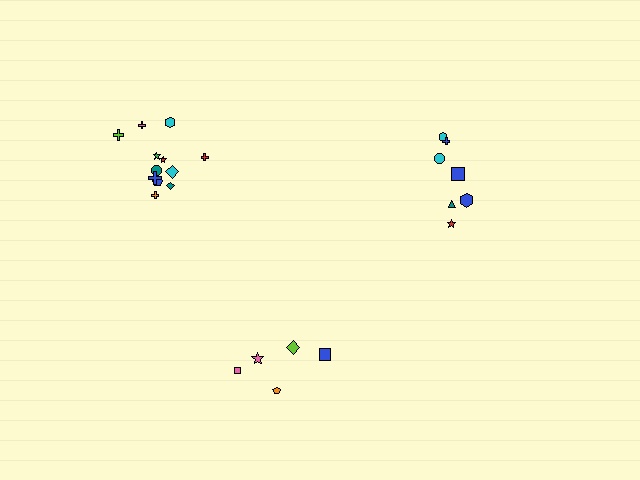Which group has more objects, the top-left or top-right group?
The top-left group.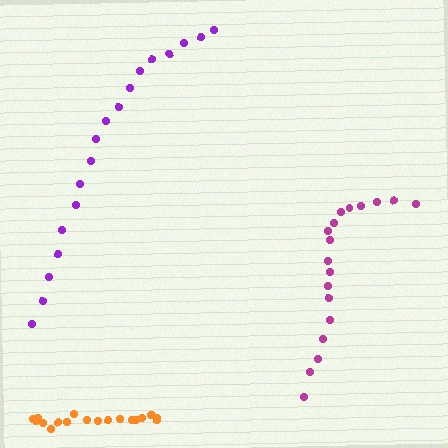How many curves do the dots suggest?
There are 3 distinct paths.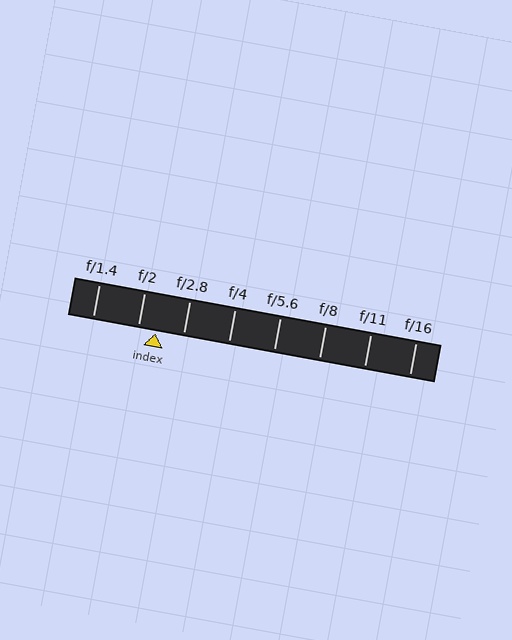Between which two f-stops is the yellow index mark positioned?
The index mark is between f/2 and f/2.8.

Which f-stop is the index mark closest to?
The index mark is closest to f/2.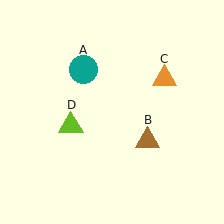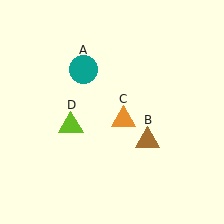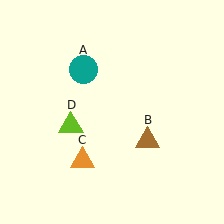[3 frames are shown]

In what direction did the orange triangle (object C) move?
The orange triangle (object C) moved down and to the left.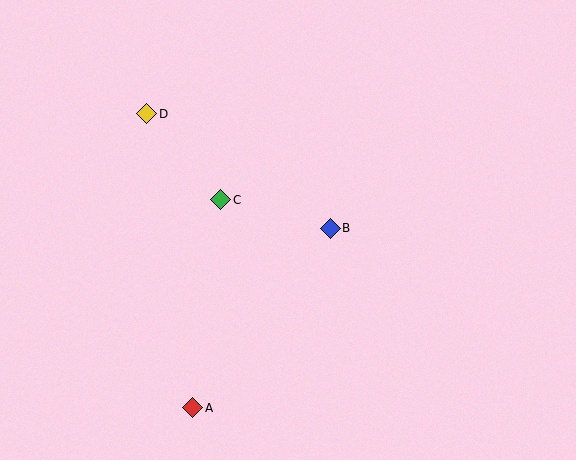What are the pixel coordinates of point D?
Point D is at (147, 114).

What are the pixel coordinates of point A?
Point A is at (193, 408).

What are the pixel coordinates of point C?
Point C is at (221, 200).